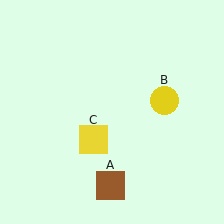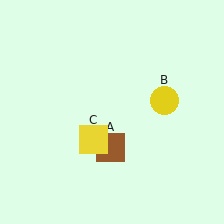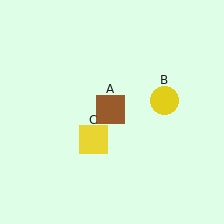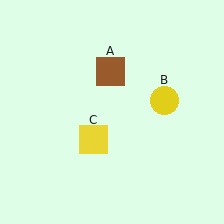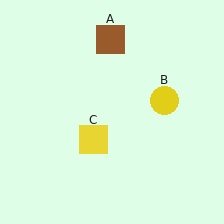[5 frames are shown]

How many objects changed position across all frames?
1 object changed position: brown square (object A).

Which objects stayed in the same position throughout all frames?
Yellow circle (object B) and yellow square (object C) remained stationary.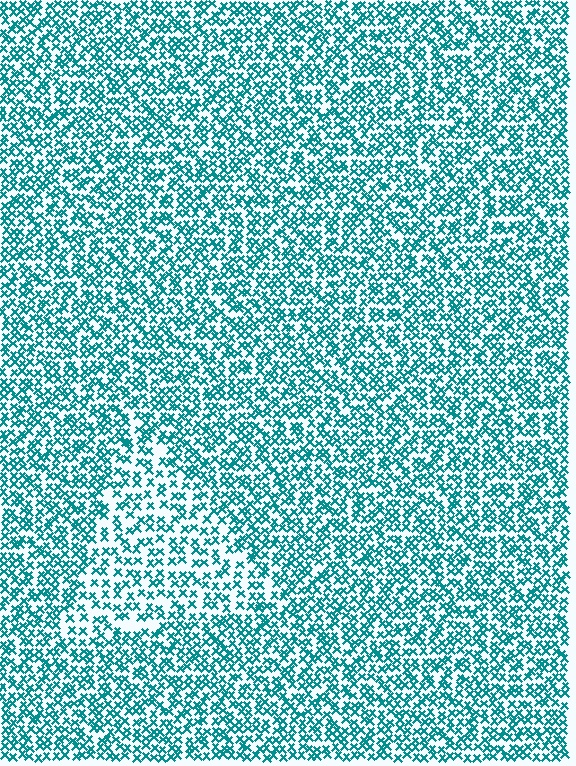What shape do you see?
I see a triangle.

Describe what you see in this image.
The image contains small teal elements arranged at two different densities. A triangle-shaped region is visible where the elements are less densely packed than the surrounding area.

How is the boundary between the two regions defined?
The boundary is defined by a change in element density (approximately 1.6x ratio). All elements are the same color, size, and shape.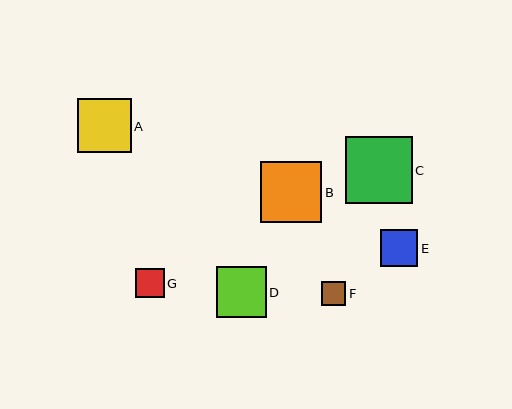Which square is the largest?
Square C is the largest with a size of approximately 67 pixels.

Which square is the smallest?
Square F is the smallest with a size of approximately 24 pixels.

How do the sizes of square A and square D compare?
Square A and square D are approximately the same size.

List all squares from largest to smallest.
From largest to smallest: C, B, A, D, E, G, F.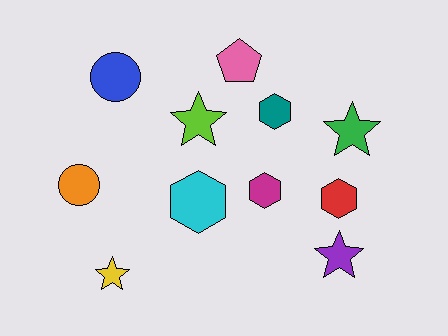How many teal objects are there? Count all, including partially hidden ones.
There is 1 teal object.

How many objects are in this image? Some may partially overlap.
There are 11 objects.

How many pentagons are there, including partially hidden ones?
There is 1 pentagon.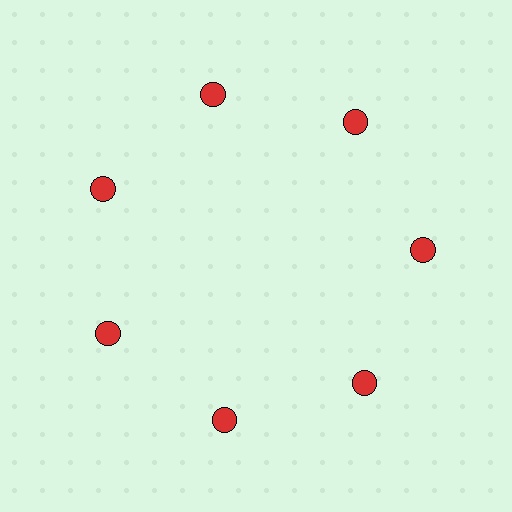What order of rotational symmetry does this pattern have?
This pattern has 7-fold rotational symmetry.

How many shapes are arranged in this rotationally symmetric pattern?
There are 7 shapes, arranged in 7 groups of 1.